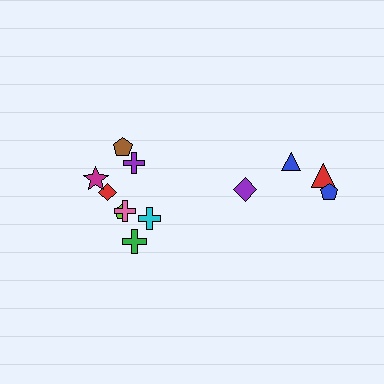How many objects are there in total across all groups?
There are 12 objects.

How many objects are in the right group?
There are 4 objects.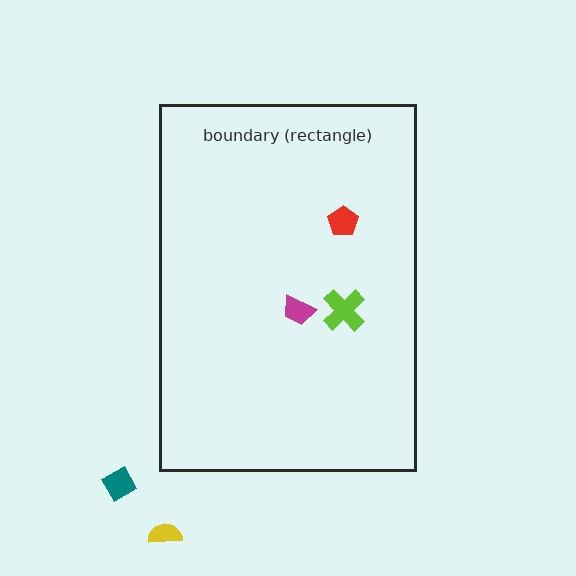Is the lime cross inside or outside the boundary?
Inside.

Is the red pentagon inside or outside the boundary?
Inside.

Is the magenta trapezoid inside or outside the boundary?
Inside.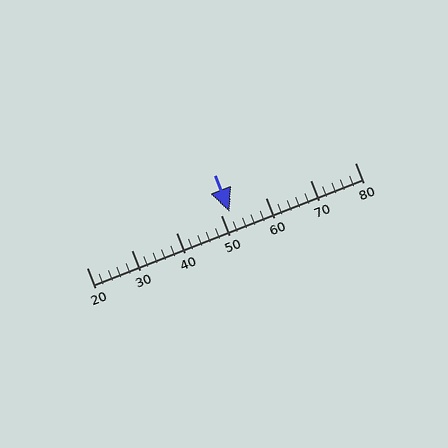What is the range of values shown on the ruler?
The ruler shows values from 20 to 80.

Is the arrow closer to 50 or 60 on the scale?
The arrow is closer to 50.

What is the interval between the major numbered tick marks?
The major tick marks are spaced 10 units apart.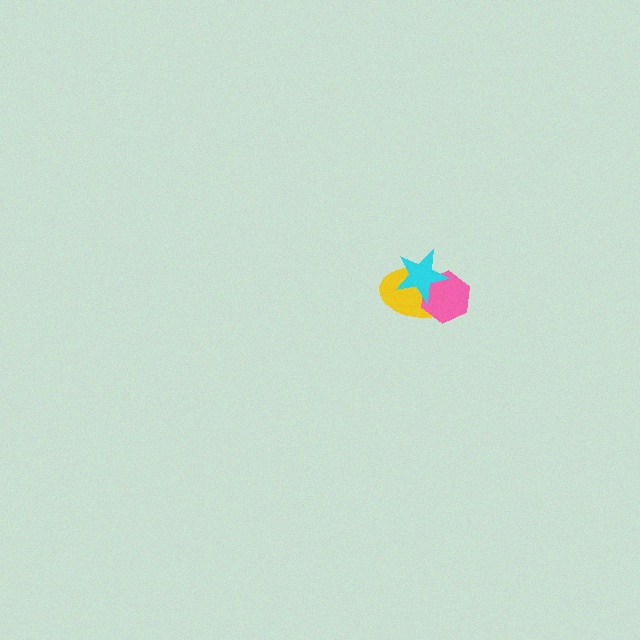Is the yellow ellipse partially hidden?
Yes, it is partially covered by another shape.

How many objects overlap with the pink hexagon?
2 objects overlap with the pink hexagon.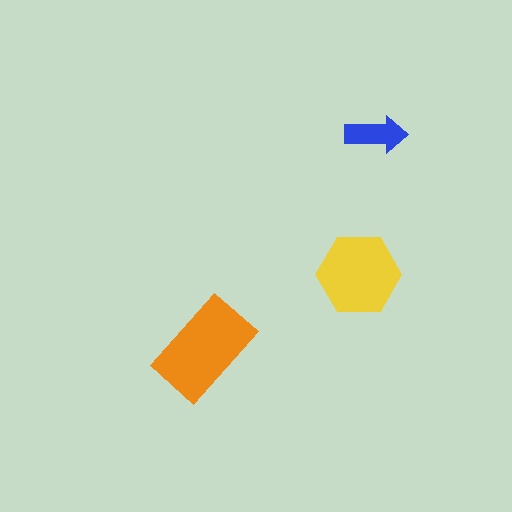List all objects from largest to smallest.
The orange rectangle, the yellow hexagon, the blue arrow.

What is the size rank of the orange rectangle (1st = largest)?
1st.